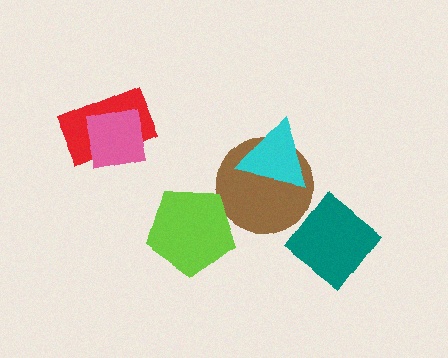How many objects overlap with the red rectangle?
1 object overlaps with the red rectangle.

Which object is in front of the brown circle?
The cyan triangle is in front of the brown circle.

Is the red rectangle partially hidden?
Yes, it is partially covered by another shape.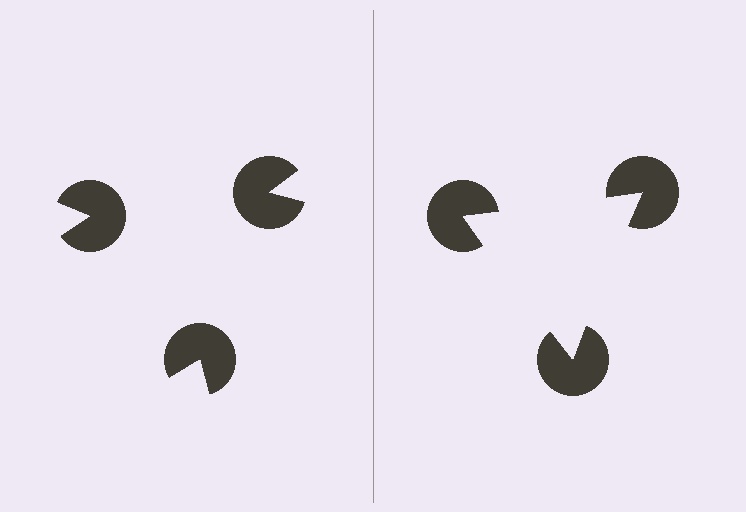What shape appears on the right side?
An illusory triangle.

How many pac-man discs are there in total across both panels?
6 — 3 on each side.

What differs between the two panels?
The pac-man discs are positioned identically on both sides; only the wedge orientations differ. On the right they align to a triangle; on the left they are misaligned.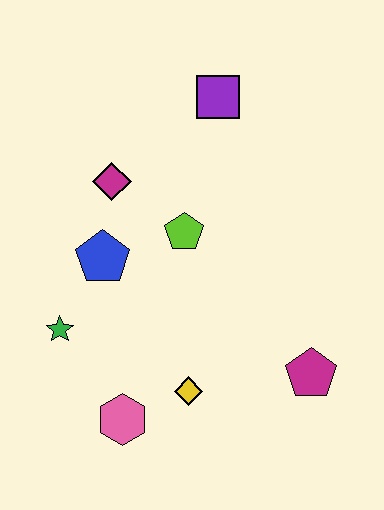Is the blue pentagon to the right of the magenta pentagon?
No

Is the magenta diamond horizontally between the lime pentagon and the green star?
Yes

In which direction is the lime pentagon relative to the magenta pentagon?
The lime pentagon is above the magenta pentagon.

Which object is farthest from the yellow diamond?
The purple square is farthest from the yellow diamond.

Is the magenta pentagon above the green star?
No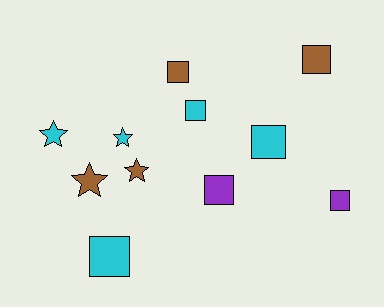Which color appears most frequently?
Cyan, with 5 objects.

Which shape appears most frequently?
Square, with 7 objects.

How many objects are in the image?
There are 11 objects.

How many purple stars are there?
There are no purple stars.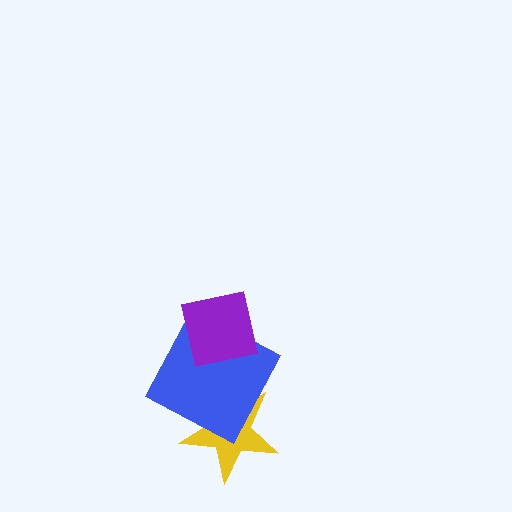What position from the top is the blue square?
The blue square is 2nd from the top.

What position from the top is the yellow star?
The yellow star is 3rd from the top.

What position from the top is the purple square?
The purple square is 1st from the top.